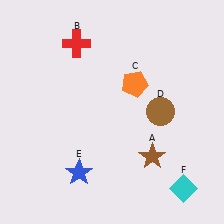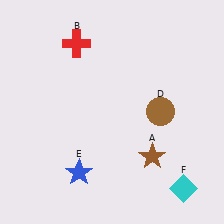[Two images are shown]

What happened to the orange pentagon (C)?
The orange pentagon (C) was removed in Image 2. It was in the top-right area of Image 1.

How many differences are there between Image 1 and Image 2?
There is 1 difference between the two images.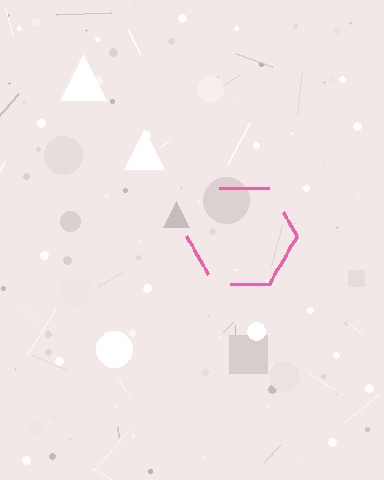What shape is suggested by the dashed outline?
The dashed outline suggests a hexagon.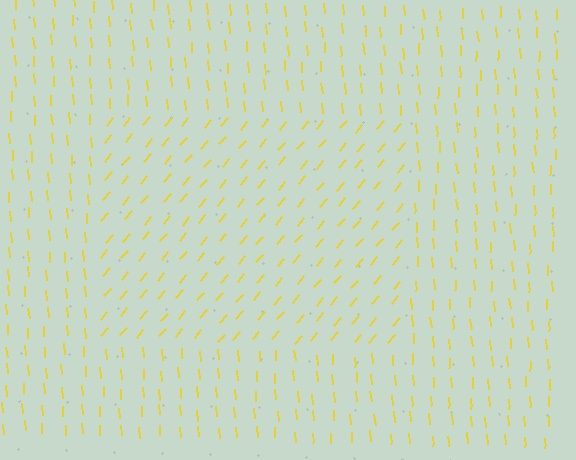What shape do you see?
I see a rectangle.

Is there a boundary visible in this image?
Yes, there is a texture boundary formed by a change in line orientation.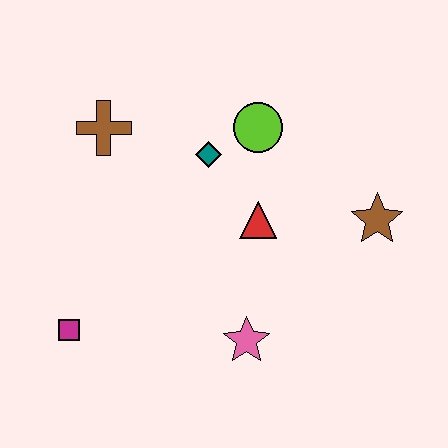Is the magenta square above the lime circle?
No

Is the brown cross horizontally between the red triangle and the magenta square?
Yes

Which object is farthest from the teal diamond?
The magenta square is farthest from the teal diamond.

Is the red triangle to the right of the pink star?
Yes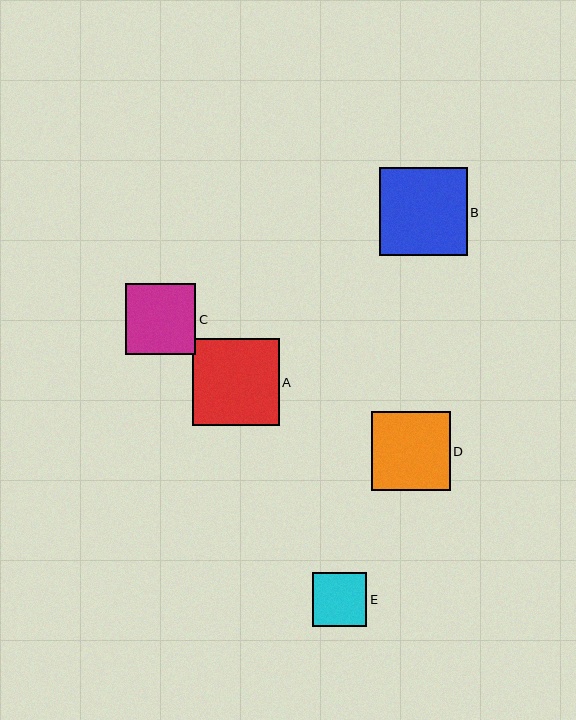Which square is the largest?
Square B is the largest with a size of approximately 88 pixels.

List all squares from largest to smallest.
From largest to smallest: B, A, D, C, E.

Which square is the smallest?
Square E is the smallest with a size of approximately 54 pixels.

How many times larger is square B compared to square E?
Square B is approximately 1.6 times the size of square E.